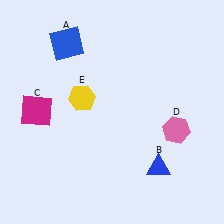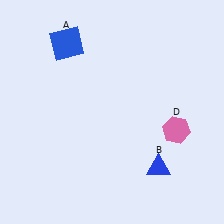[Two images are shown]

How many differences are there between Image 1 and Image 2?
There are 2 differences between the two images.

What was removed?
The yellow hexagon (E), the magenta square (C) were removed in Image 2.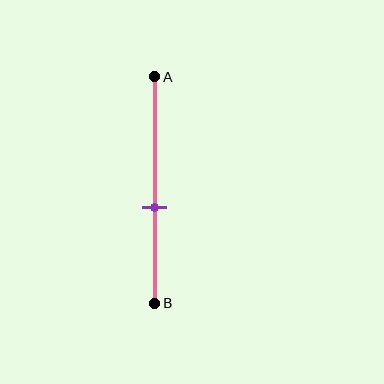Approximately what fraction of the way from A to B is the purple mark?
The purple mark is approximately 60% of the way from A to B.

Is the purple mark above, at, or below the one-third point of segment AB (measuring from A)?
The purple mark is below the one-third point of segment AB.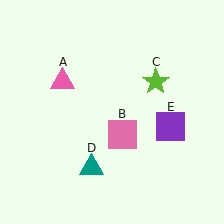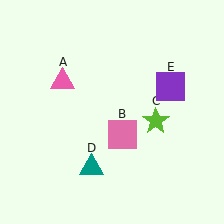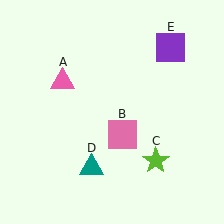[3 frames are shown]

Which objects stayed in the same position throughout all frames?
Pink triangle (object A) and pink square (object B) and teal triangle (object D) remained stationary.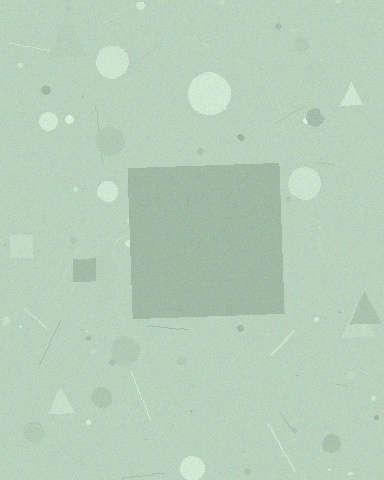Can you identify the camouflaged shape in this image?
The camouflaged shape is a square.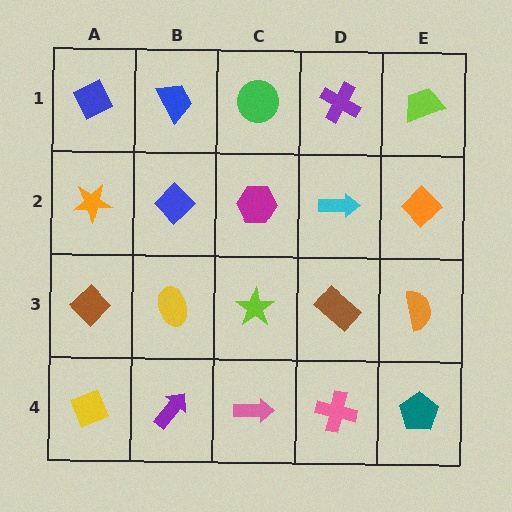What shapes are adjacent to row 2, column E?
A lime trapezoid (row 1, column E), an orange semicircle (row 3, column E), a cyan arrow (row 2, column D).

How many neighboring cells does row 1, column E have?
2.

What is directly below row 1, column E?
An orange diamond.